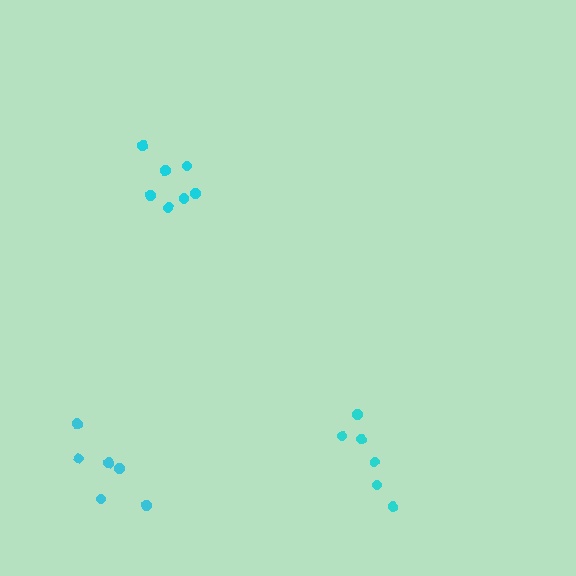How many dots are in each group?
Group 1: 6 dots, Group 2: 6 dots, Group 3: 7 dots (19 total).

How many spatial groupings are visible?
There are 3 spatial groupings.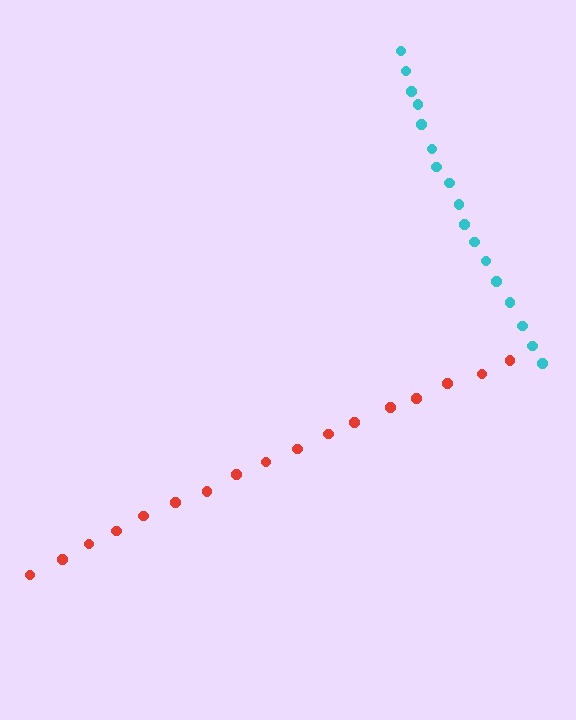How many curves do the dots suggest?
There are 2 distinct paths.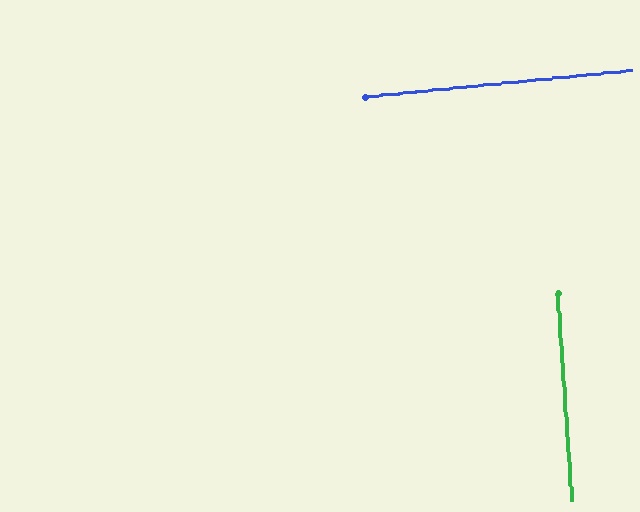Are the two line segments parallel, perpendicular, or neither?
Perpendicular — they meet at approximately 88°.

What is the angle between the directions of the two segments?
Approximately 88 degrees.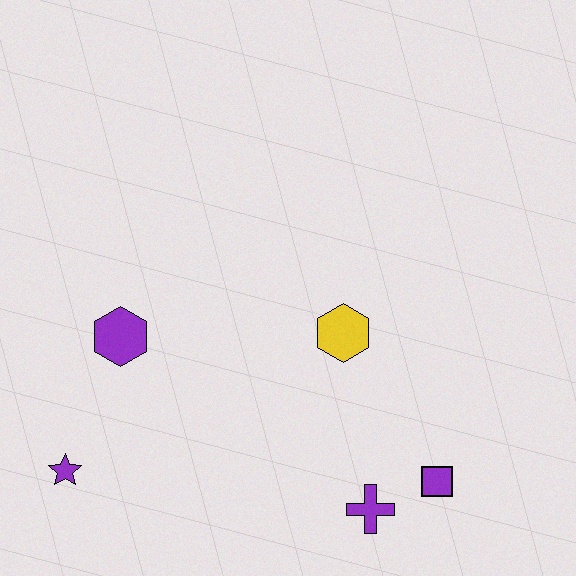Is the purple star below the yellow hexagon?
Yes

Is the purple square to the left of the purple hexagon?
No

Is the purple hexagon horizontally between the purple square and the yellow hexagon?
No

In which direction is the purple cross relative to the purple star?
The purple cross is to the right of the purple star.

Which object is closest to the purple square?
The purple cross is closest to the purple square.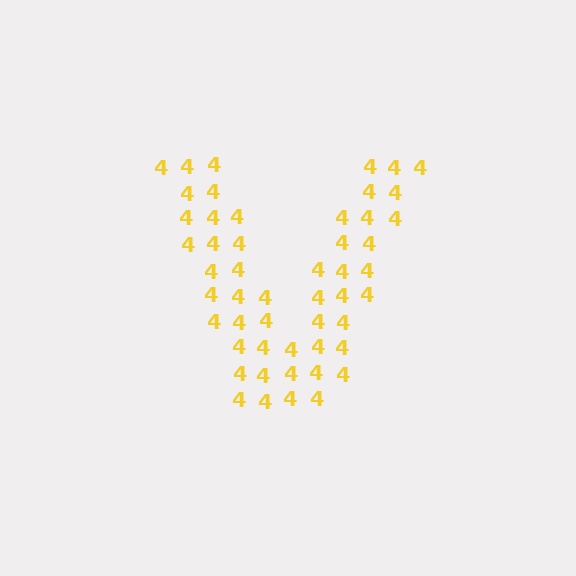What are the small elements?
The small elements are digit 4's.